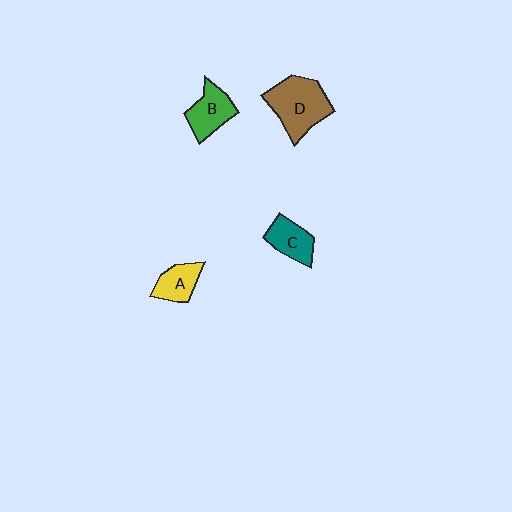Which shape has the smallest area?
Shape A (yellow).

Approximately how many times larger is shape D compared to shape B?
Approximately 1.6 times.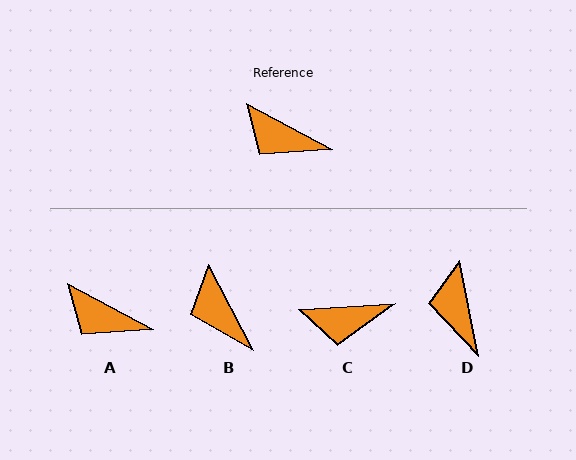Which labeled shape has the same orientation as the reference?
A.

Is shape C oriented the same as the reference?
No, it is off by about 32 degrees.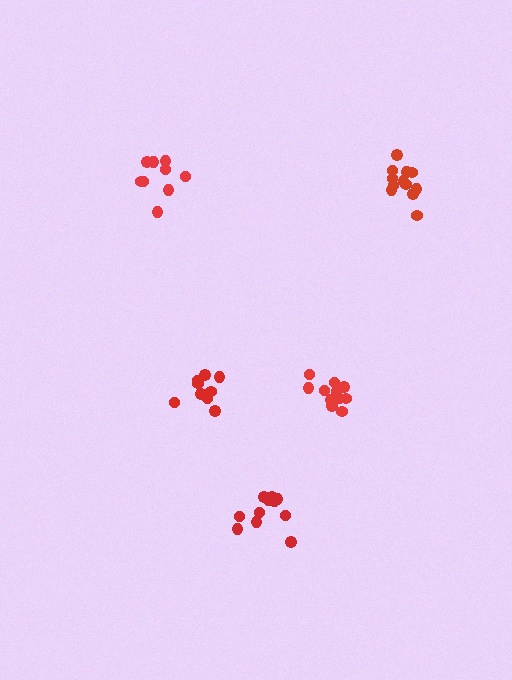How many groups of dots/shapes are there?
There are 5 groups.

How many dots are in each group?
Group 1: 11 dots, Group 2: 9 dots, Group 3: 11 dots, Group 4: 12 dots, Group 5: 9 dots (52 total).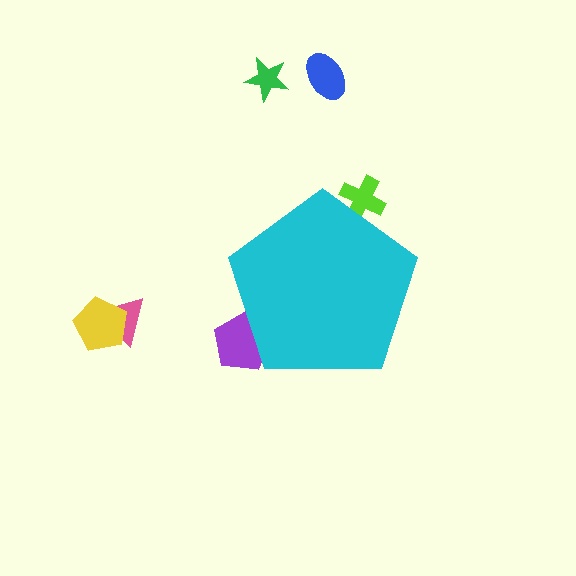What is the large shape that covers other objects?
A cyan pentagon.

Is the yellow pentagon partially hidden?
No, the yellow pentagon is fully visible.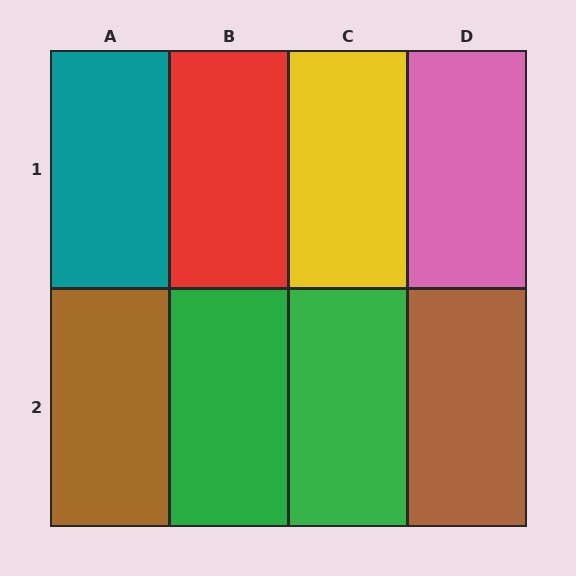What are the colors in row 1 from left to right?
Teal, red, yellow, pink.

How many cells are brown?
2 cells are brown.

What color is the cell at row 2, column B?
Green.